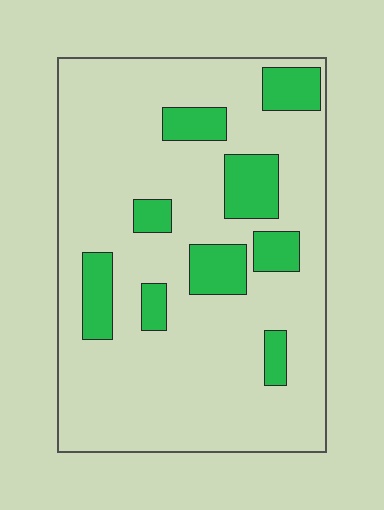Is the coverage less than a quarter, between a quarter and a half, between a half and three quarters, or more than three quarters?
Less than a quarter.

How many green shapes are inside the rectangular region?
9.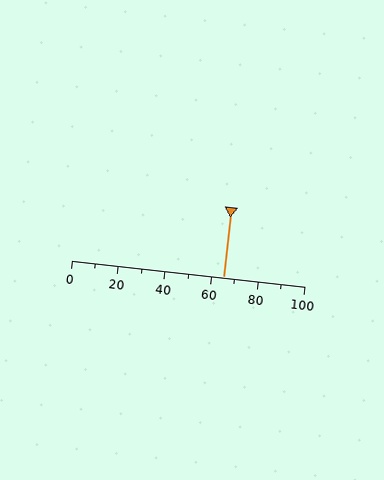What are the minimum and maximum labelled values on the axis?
The axis runs from 0 to 100.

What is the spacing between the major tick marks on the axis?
The major ticks are spaced 20 apart.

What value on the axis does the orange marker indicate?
The marker indicates approximately 65.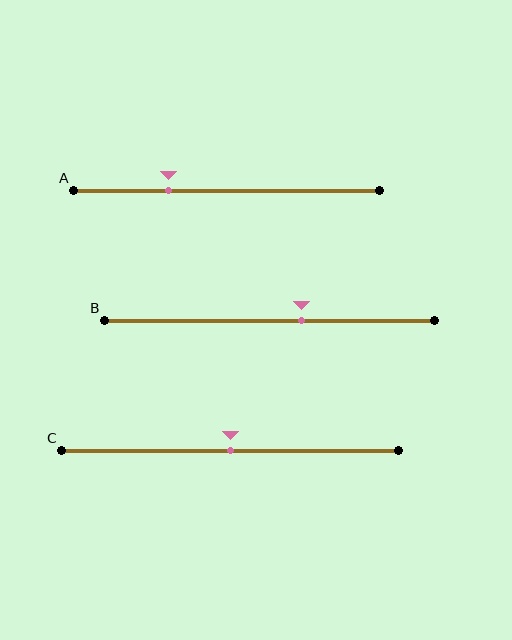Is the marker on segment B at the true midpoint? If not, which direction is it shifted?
No, the marker on segment B is shifted to the right by about 10% of the segment length.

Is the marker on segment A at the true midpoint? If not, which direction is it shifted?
No, the marker on segment A is shifted to the left by about 19% of the segment length.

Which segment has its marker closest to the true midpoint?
Segment C has its marker closest to the true midpoint.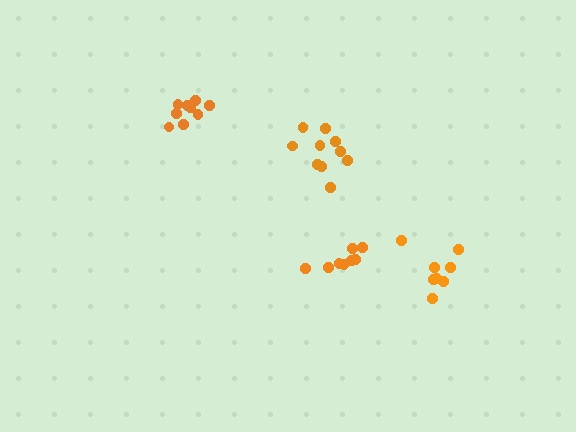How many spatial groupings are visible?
There are 4 spatial groupings.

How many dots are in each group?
Group 1: 9 dots, Group 2: 10 dots, Group 3: 8 dots, Group 4: 8 dots (35 total).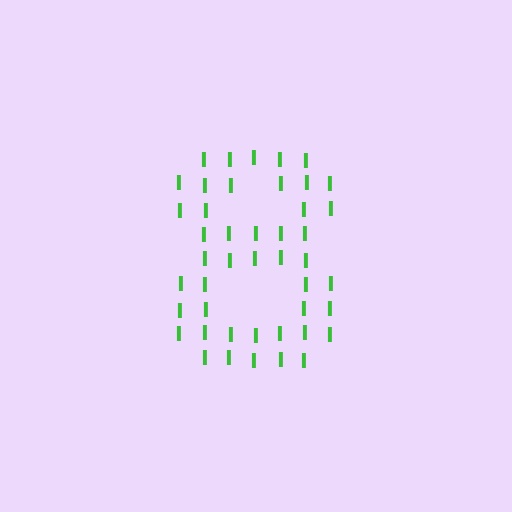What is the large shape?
The large shape is the digit 8.